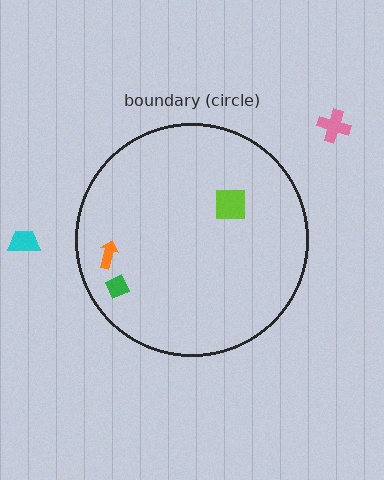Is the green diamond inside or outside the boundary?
Inside.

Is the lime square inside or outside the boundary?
Inside.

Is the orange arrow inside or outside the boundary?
Inside.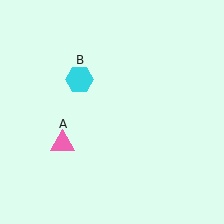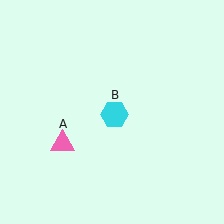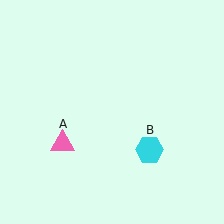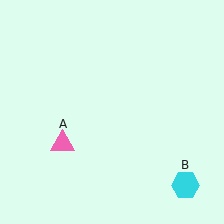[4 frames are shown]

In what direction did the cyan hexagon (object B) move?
The cyan hexagon (object B) moved down and to the right.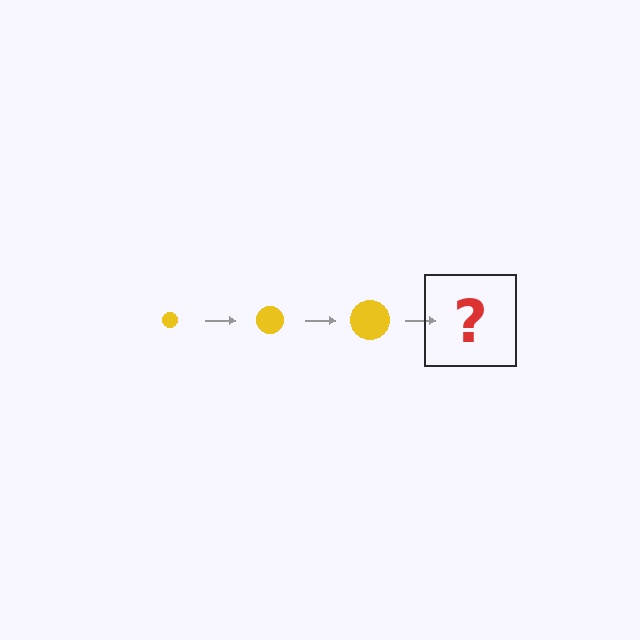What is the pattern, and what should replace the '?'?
The pattern is that the circle gets progressively larger each step. The '?' should be a yellow circle, larger than the previous one.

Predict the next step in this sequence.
The next step is a yellow circle, larger than the previous one.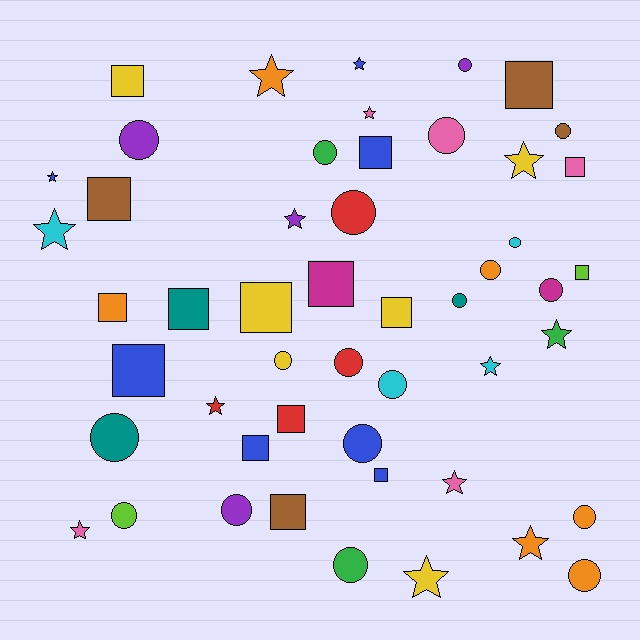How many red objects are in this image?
There are 4 red objects.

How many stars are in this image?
There are 14 stars.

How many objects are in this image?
There are 50 objects.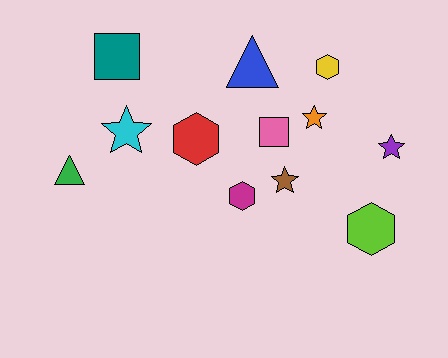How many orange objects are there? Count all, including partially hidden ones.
There is 1 orange object.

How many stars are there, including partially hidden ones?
There are 4 stars.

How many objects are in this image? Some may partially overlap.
There are 12 objects.